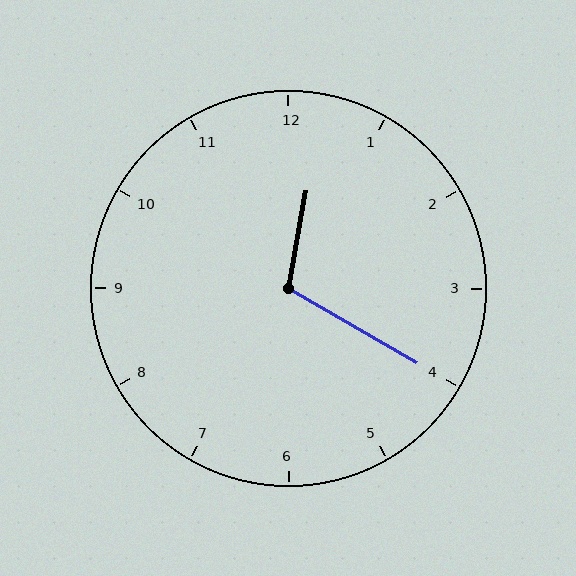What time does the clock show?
12:20.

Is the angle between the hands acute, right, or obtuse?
It is obtuse.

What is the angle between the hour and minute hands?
Approximately 110 degrees.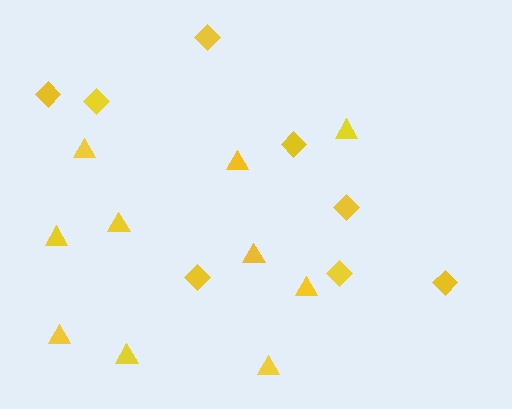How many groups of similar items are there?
There are 2 groups: one group of triangles (10) and one group of diamonds (8).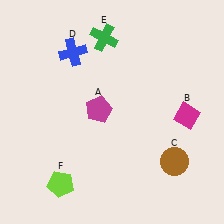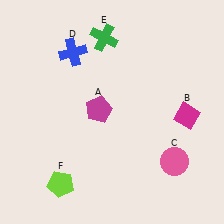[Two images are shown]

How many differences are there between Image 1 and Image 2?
There is 1 difference between the two images.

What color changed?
The circle (C) changed from brown in Image 1 to pink in Image 2.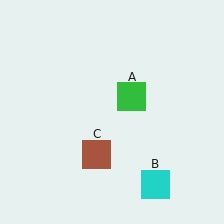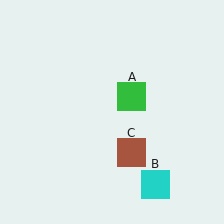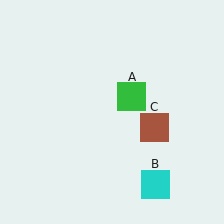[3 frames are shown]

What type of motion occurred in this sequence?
The brown square (object C) rotated counterclockwise around the center of the scene.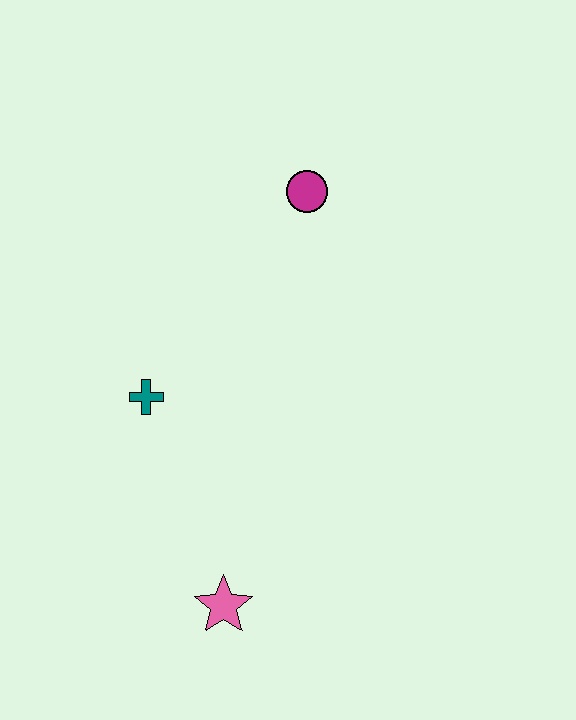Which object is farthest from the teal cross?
The magenta circle is farthest from the teal cross.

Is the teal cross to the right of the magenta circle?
No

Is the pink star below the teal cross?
Yes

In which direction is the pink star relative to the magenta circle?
The pink star is below the magenta circle.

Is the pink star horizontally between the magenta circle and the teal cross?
Yes